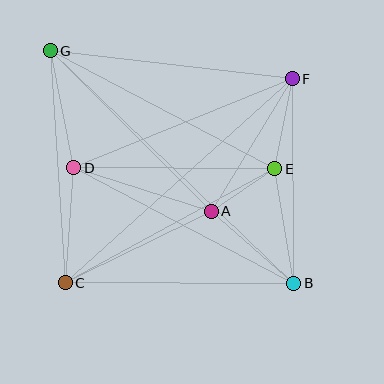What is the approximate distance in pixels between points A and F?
The distance between A and F is approximately 155 pixels.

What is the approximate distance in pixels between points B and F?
The distance between B and F is approximately 204 pixels.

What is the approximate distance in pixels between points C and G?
The distance between C and G is approximately 232 pixels.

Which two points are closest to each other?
Points A and E are closest to each other.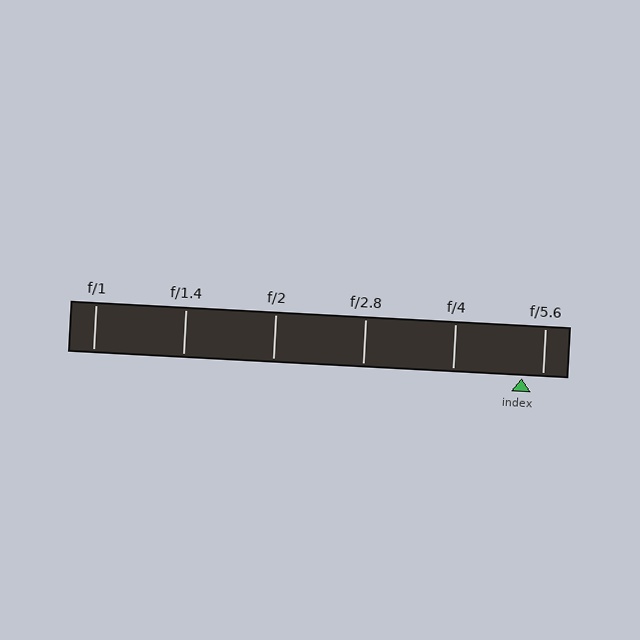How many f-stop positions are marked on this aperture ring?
There are 6 f-stop positions marked.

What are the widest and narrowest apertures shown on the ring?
The widest aperture shown is f/1 and the narrowest is f/5.6.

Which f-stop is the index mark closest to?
The index mark is closest to f/5.6.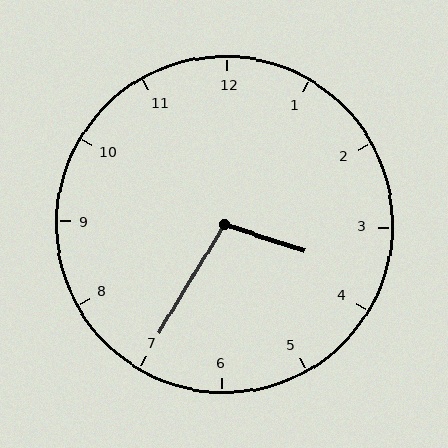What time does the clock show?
3:35.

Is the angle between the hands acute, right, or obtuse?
It is obtuse.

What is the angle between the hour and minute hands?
Approximately 102 degrees.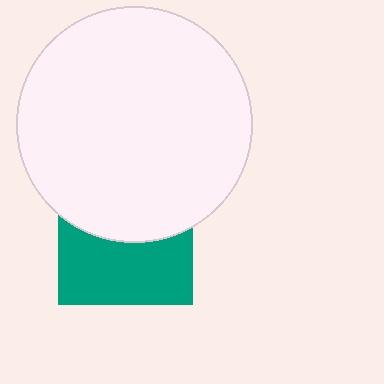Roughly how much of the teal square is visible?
About half of it is visible (roughly 51%).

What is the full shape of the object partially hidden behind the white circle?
The partially hidden object is a teal square.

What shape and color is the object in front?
The object in front is a white circle.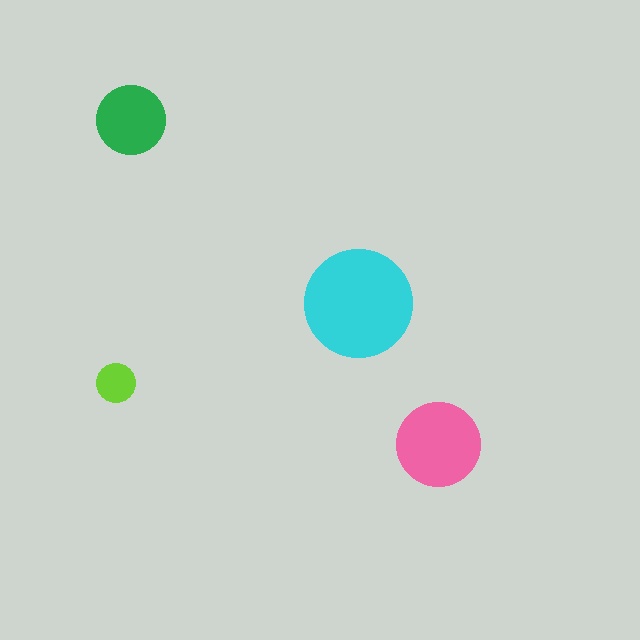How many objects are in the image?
There are 4 objects in the image.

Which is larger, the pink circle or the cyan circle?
The cyan one.